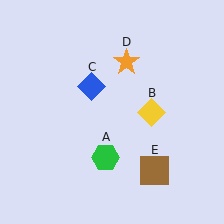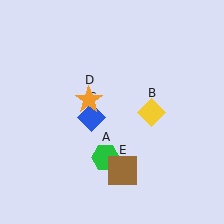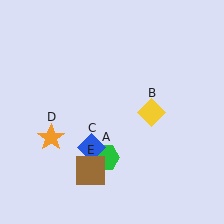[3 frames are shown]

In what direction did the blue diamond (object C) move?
The blue diamond (object C) moved down.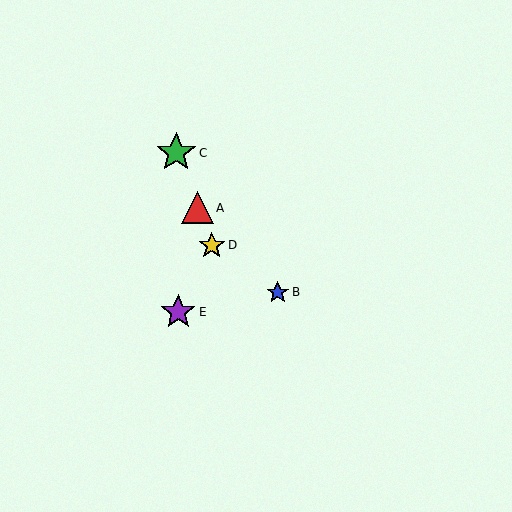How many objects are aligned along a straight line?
3 objects (A, C, D) are aligned along a straight line.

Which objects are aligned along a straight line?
Objects A, C, D are aligned along a straight line.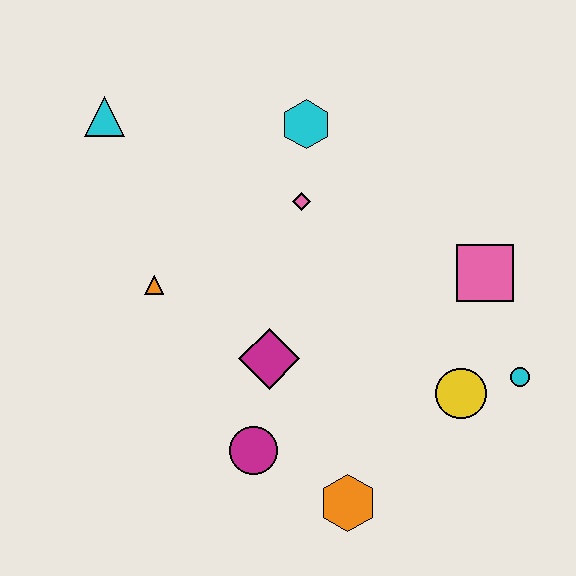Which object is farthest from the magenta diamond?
The cyan triangle is farthest from the magenta diamond.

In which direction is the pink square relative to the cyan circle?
The pink square is above the cyan circle.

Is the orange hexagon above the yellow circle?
No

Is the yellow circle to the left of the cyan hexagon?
No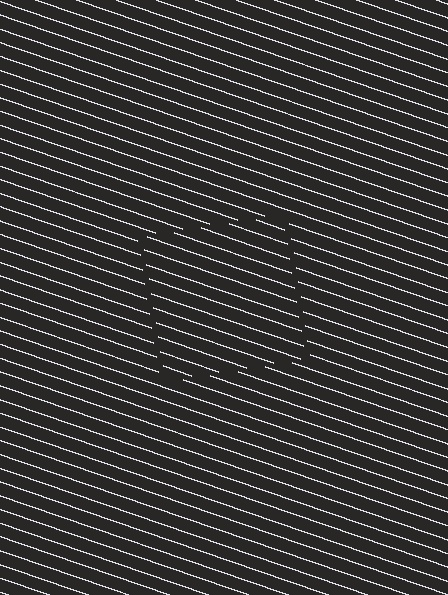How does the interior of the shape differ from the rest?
The interior of the shape contains the same grating, shifted by half a period — the contour is defined by the phase discontinuity where line-ends from the inner and outer gratings abut.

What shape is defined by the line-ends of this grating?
An illusory square. The interior of the shape contains the same grating, shifted by half a period — the contour is defined by the phase discontinuity where line-ends from the inner and outer gratings abut.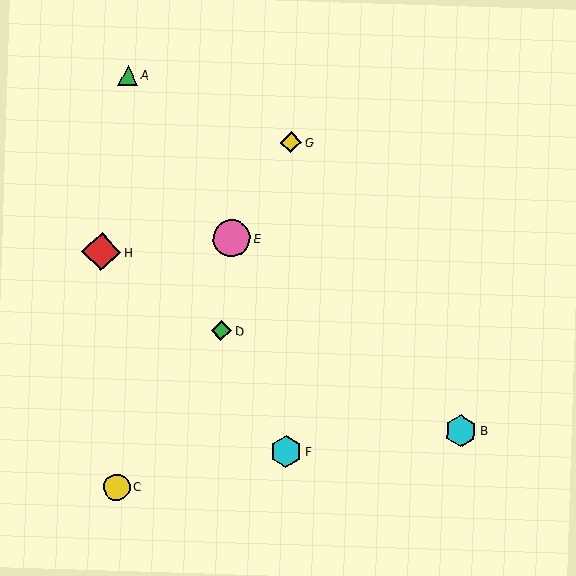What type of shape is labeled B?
Shape B is a cyan hexagon.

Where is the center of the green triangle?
The center of the green triangle is at (128, 75).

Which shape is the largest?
The red diamond (labeled H) is the largest.